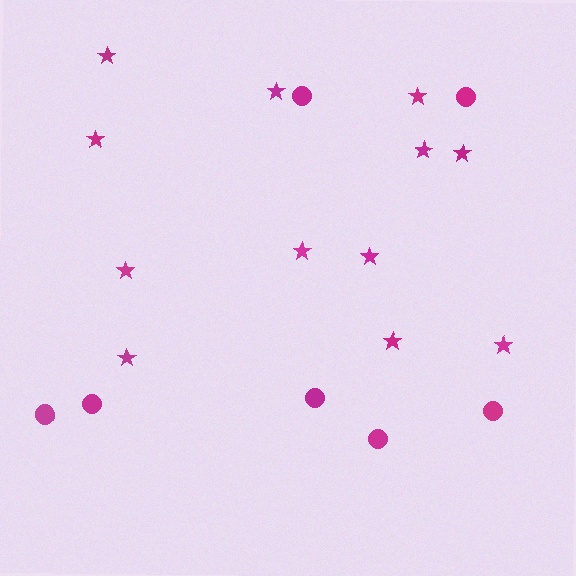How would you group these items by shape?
There are 2 groups: one group of stars (12) and one group of circles (7).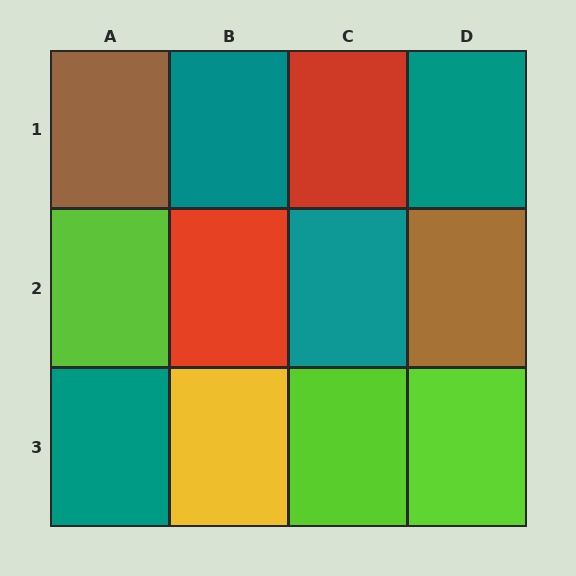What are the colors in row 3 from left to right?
Teal, yellow, lime, lime.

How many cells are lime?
3 cells are lime.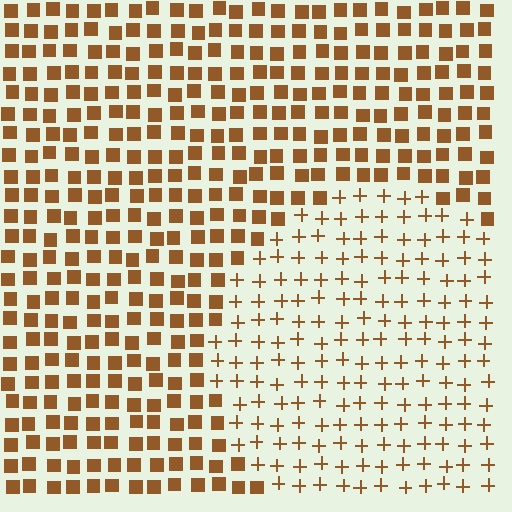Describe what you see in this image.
The image is filled with small brown elements arranged in a uniform grid. A circle-shaped region contains plus signs, while the surrounding area contains squares. The boundary is defined purely by the change in element shape.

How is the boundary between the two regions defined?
The boundary is defined by a change in element shape: plus signs inside vs. squares outside. All elements share the same color and spacing.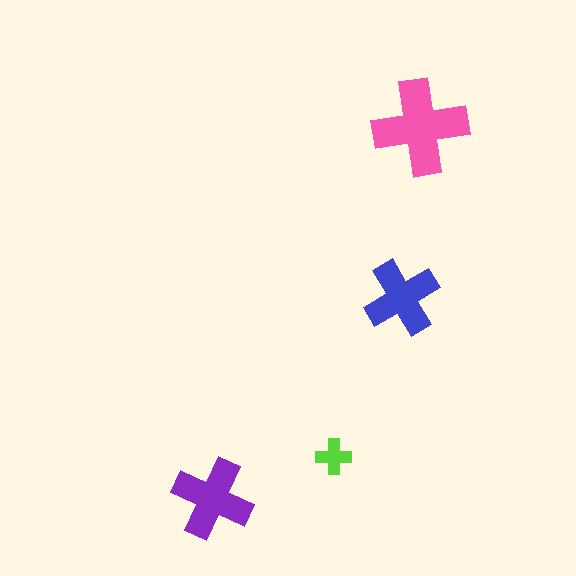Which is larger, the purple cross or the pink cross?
The pink one.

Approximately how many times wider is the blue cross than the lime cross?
About 2 times wider.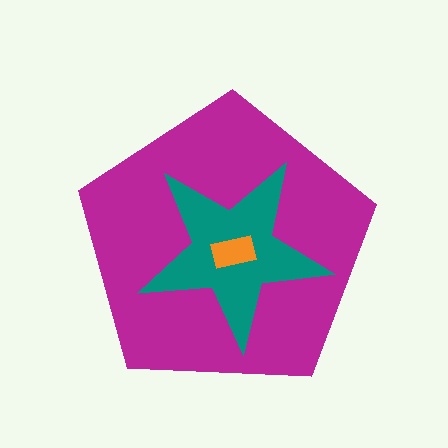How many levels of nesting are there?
3.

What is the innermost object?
The orange rectangle.